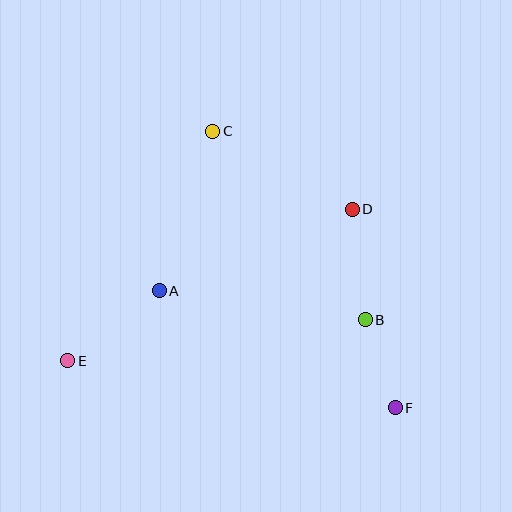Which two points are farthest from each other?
Points C and F are farthest from each other.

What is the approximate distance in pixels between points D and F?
The distance between D and F is approximately 203 pixels.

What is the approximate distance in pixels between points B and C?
The distance between B and C is approximately 242 pixels.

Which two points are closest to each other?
Points B and F are closest to each other.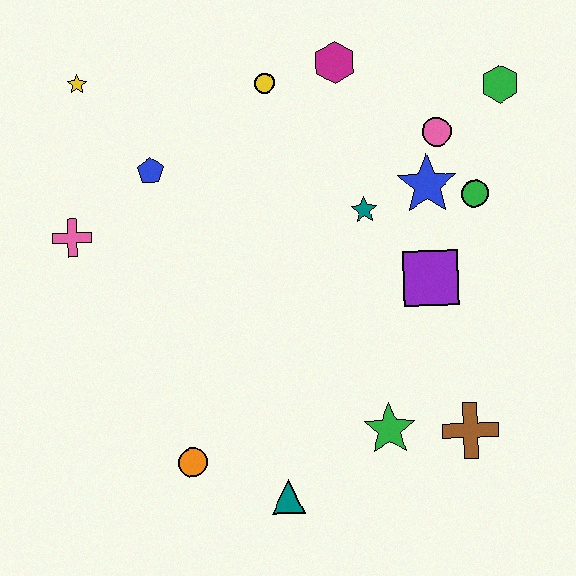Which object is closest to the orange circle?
The teal triangle is closest to the orange circle.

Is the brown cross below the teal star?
Yes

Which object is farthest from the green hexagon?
The orange circle is farthest from the green hexagon.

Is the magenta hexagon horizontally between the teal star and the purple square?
No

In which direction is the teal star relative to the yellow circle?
The teal star is below the yellow circle.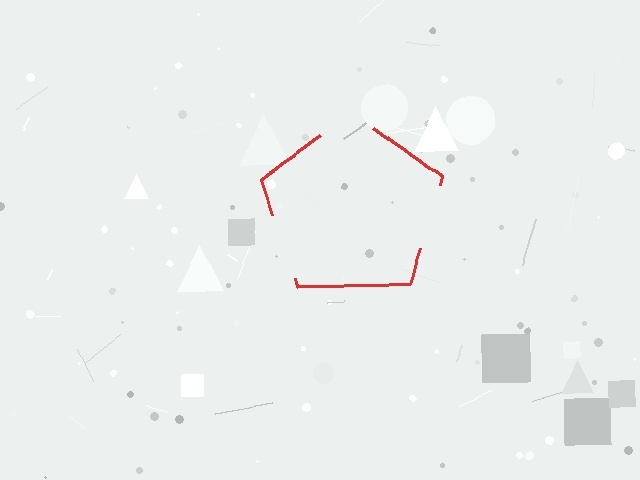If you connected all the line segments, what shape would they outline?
They would outline a pentagon.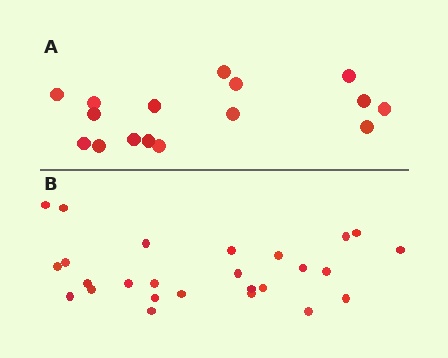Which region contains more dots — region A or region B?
Region B (the bottom region) has more dots.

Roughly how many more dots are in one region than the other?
Region B has roughly 10 or so more dots than region A.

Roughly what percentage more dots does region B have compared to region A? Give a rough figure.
About 60% more.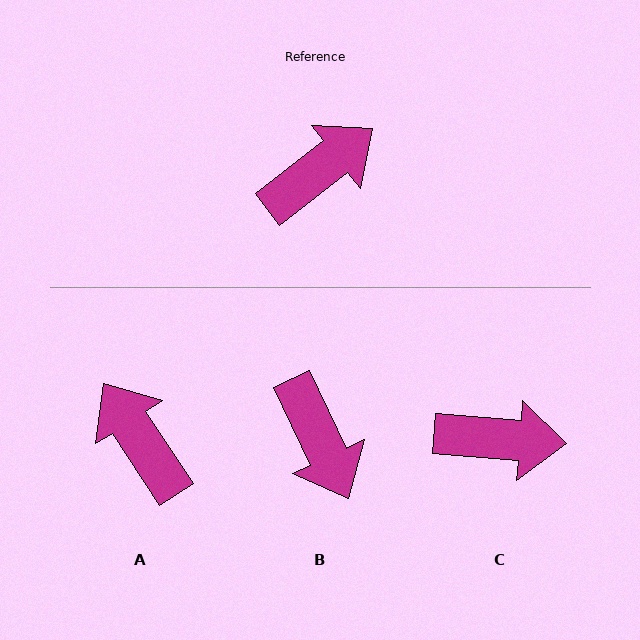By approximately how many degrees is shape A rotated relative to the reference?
Approximately 85 degrees counter-clockwise.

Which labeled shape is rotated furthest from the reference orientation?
B, about 102 degrees away.